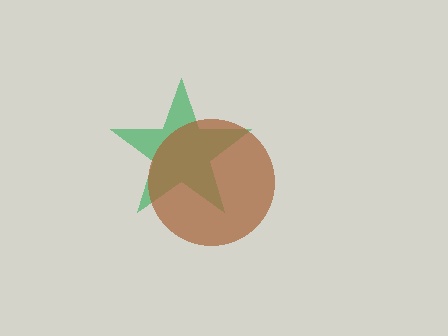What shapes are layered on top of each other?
The layered shapes are: a green star, a brown circle.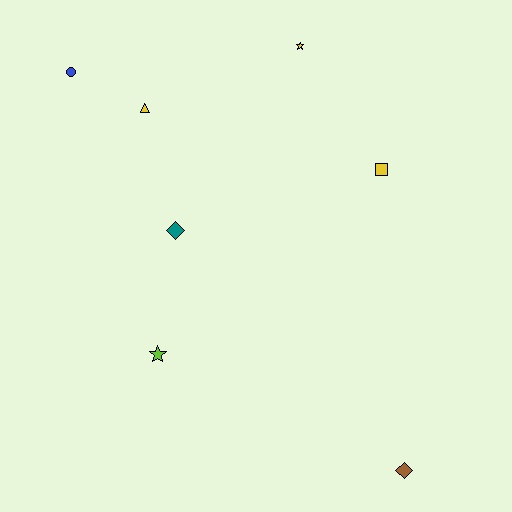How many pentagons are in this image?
There are no pentagons.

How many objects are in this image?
There are 7 objects.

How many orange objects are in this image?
There are no orange objects.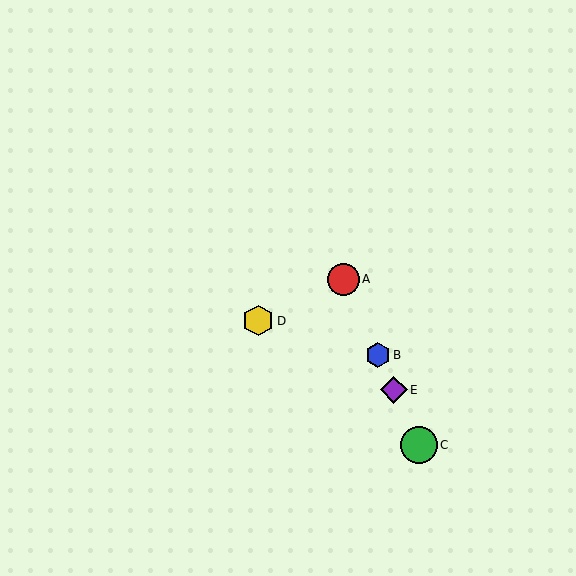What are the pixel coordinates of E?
Object E is at (394, 390).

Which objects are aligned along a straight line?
Objects A, B, C, E are aligned along a straight line.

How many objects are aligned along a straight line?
4 objects (A, B, C, E) are aligned along a straight line.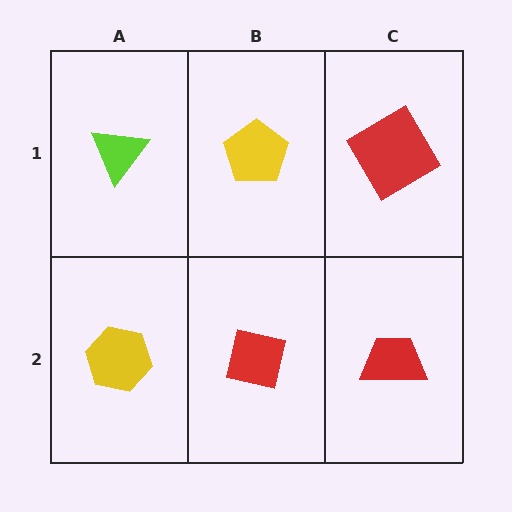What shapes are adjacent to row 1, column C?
A red trapezoid (row 2, column C), a yellow pentagon (row 1, column B).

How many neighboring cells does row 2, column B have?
3.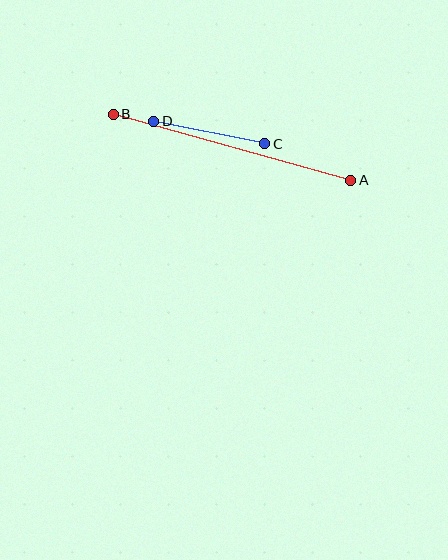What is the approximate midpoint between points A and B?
The midpoint is at approximately (232, 147) pixels.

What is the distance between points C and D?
The distance is approximately 113 pixels.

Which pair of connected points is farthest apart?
Points A and B are farthest apart.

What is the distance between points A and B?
The distance is approximately 246 pixels.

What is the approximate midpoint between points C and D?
The midpoint is at approximately (209, 133) pixels.